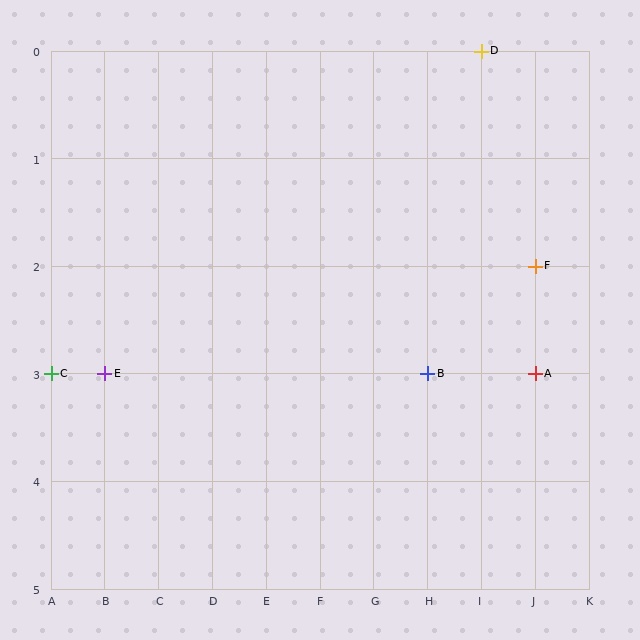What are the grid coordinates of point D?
Point D is at grid coordinates (I, 0).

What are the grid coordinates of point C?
Point C is at grid coordinates (A, 3).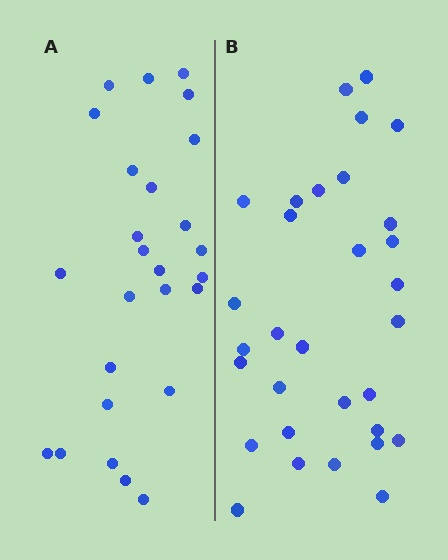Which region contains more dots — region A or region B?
Region B (the right region) has more dots.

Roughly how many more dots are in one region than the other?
Region B has about 5 more dots than region A.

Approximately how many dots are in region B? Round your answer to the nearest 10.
About 30 dots. (The exact count is 31, which rounds to 30.)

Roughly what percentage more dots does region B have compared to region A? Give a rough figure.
About 20% more.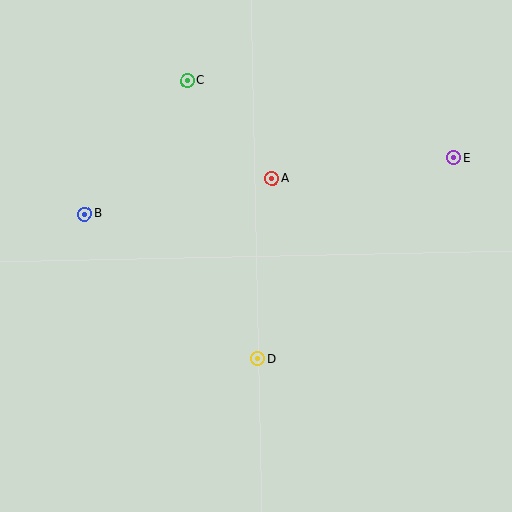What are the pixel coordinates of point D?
Point D is at (258, 359).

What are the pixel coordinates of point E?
Point E is at (454, 158).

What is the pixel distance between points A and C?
The distance between A and C is 129 pixels.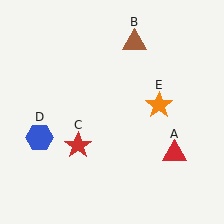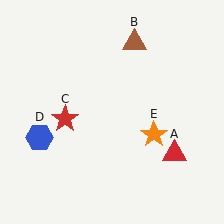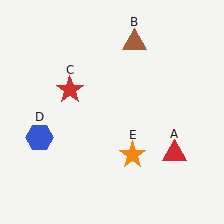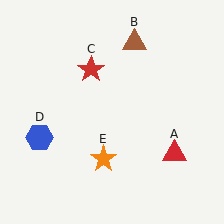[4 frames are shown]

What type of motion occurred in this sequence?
The red star (object C), orange star (object E) rotated clockwise around the center of the scene.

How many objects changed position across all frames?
2 objects changed position: red star (object C), orange star (object E).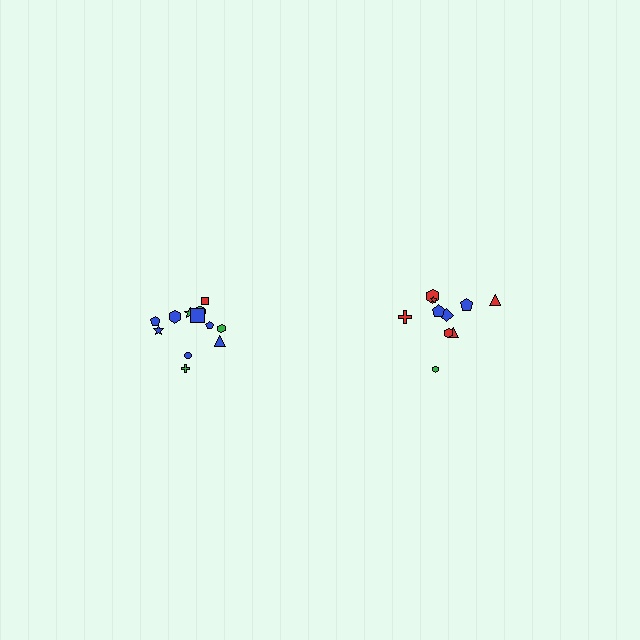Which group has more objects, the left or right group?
The left group.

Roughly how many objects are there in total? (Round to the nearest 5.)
Roughly 20 objects in total.